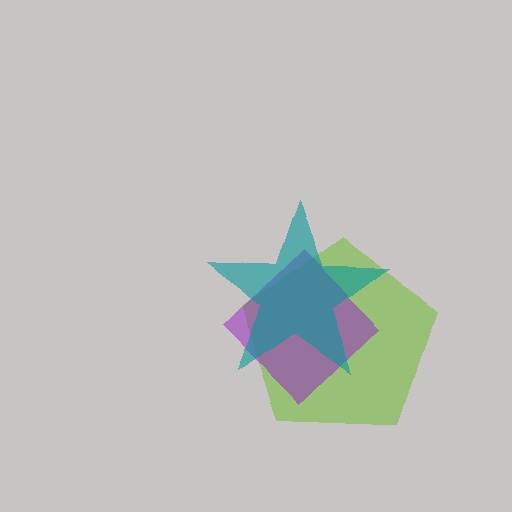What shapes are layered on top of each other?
The layered shapes are: a lime pentagon, a purple diamond, a teal star.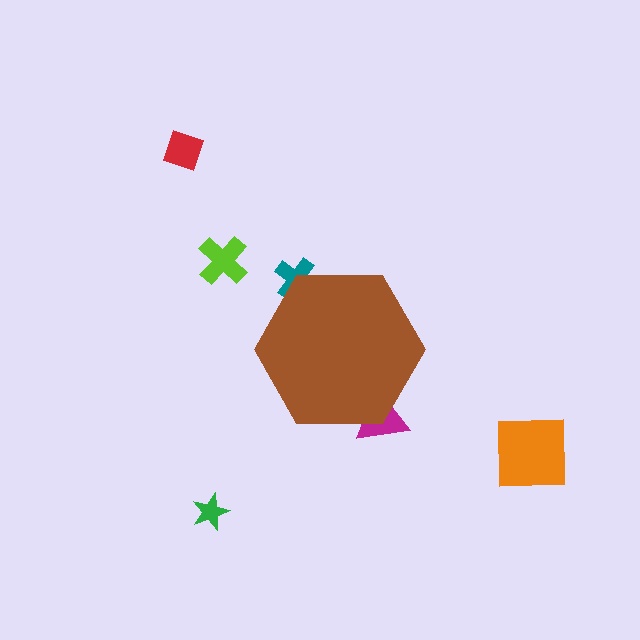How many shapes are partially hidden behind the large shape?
2 shapes are partially hidden.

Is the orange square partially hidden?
No, the orange square is fully visible.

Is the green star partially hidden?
No, the green star is fully visible.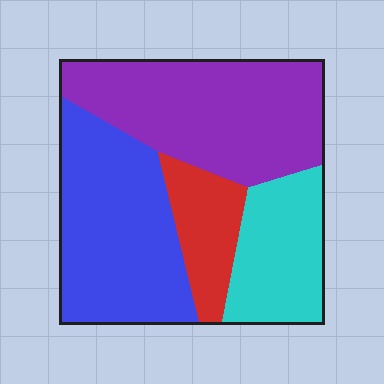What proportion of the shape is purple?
Purple takes up about three eighths (3/8) of the shape.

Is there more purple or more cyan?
Purple.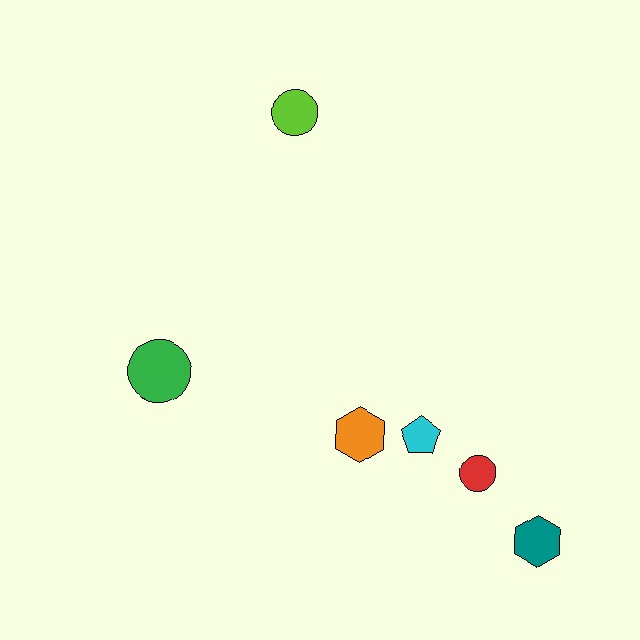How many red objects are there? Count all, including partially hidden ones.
There is 1 red object.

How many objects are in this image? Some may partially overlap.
There are 6 objects.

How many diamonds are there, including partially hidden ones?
There are no diamonds.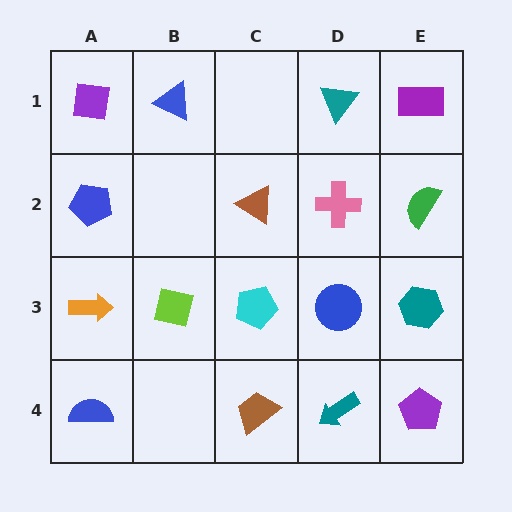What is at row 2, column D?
A pink cross.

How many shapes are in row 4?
4 shapes.